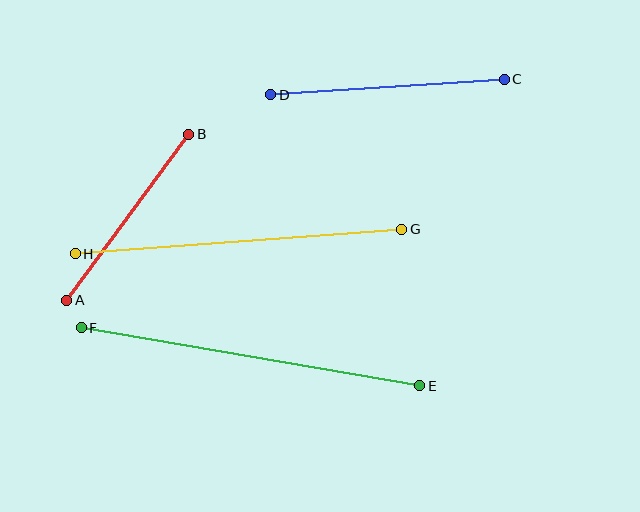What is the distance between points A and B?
The distance is approximately 206 pixels.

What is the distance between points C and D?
The distance is approximately 234 pixels.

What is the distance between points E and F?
The distance is approximately 344 pixels.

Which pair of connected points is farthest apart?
Points E and F are farthest apart.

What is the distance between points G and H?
The distance is approximately 328 pixels.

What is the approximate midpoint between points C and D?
The midpoint is at approximately (387, 87) pixels.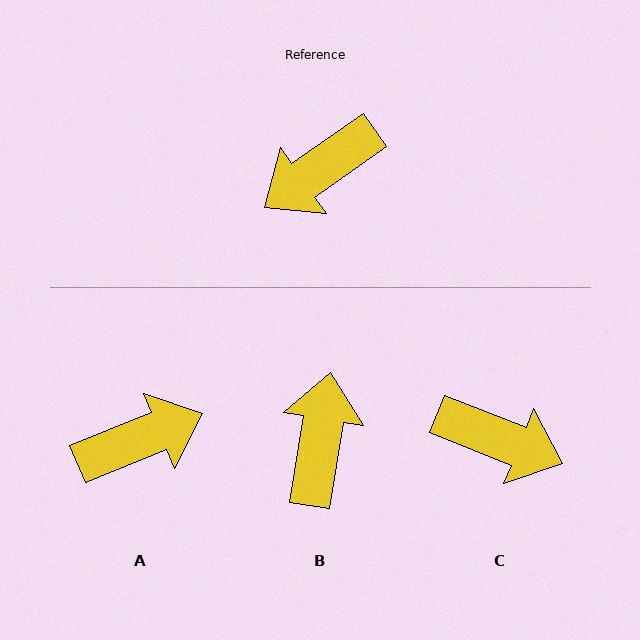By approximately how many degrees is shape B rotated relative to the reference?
Approximately 134 degrees clockwise.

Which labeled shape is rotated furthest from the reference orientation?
A, about 167 degrees away.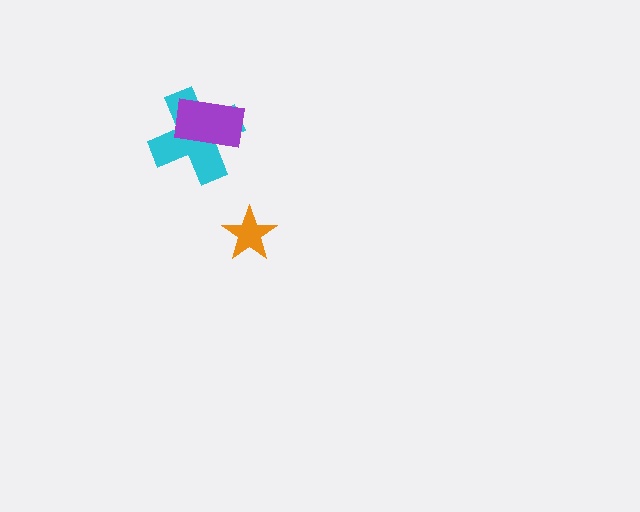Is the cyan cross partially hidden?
Yes, it is partially covered by another shape.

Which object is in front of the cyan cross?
The purple rectangle is in front of the cyan cross.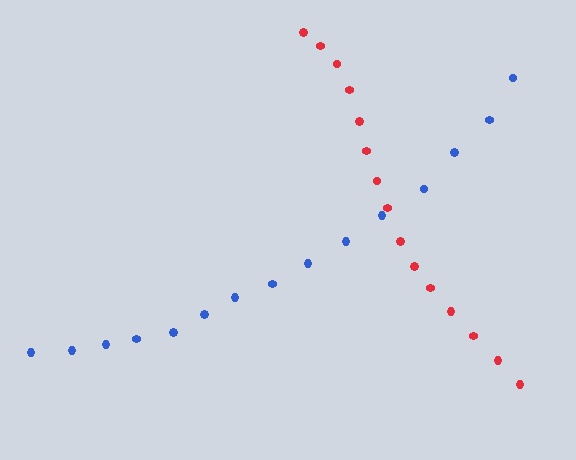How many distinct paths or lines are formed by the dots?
There are 2 distinct paths.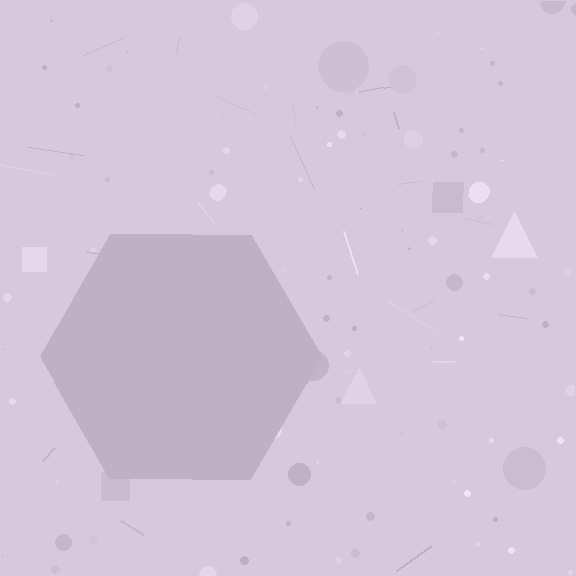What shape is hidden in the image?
A hexagon is hidden in the image.